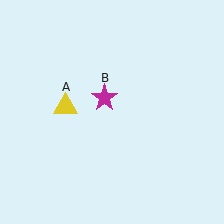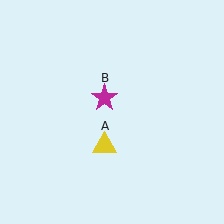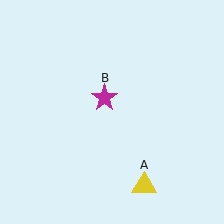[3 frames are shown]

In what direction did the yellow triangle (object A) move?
The yellow triangle (object A) moved down and to the right.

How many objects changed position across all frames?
1 object changed position: yellow triangle (object A).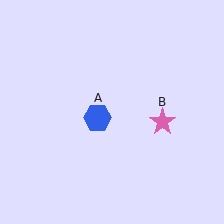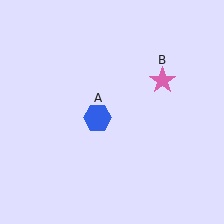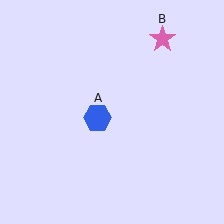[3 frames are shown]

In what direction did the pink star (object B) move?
The pink star (object B) moved up.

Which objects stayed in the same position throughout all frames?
Blue hexagon (object A) remained stationary.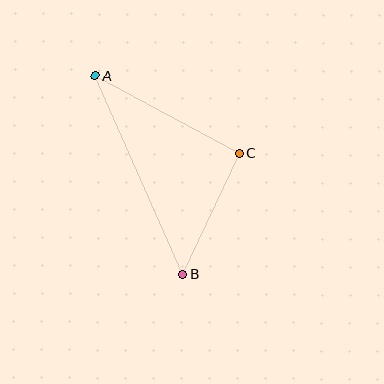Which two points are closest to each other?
Points B and C are closest to each other.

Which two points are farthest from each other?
Points A and B are farthest from each other.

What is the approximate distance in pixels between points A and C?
The distance between A and C is approximately 164 pixels.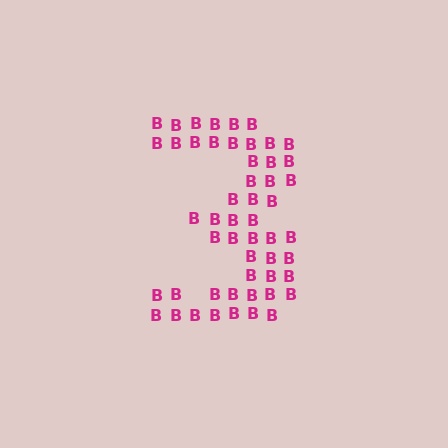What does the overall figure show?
The overall figure shows the digit 3.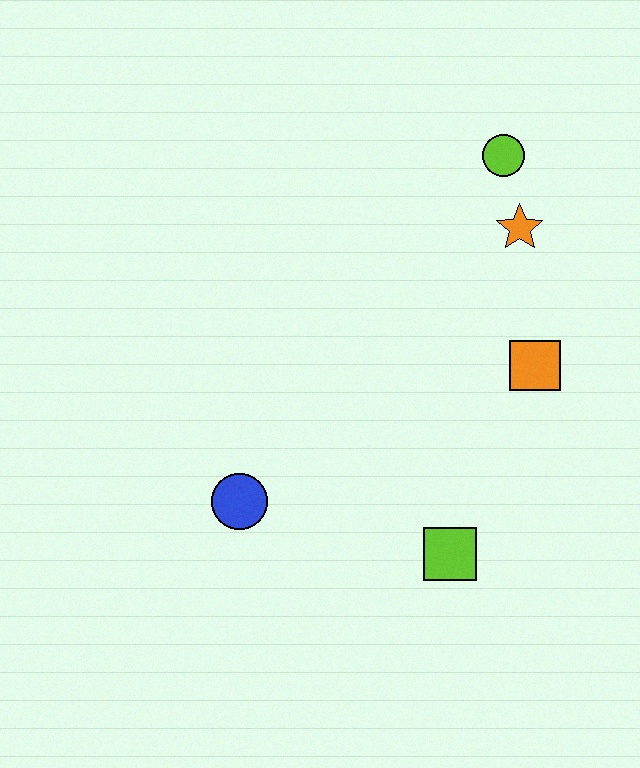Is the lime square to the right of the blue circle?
Yes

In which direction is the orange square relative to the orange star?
The orange square is below the orange star.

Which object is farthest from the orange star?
The blue circle is farthest from the orange star.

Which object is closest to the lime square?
The orange square is closest to the lime square.